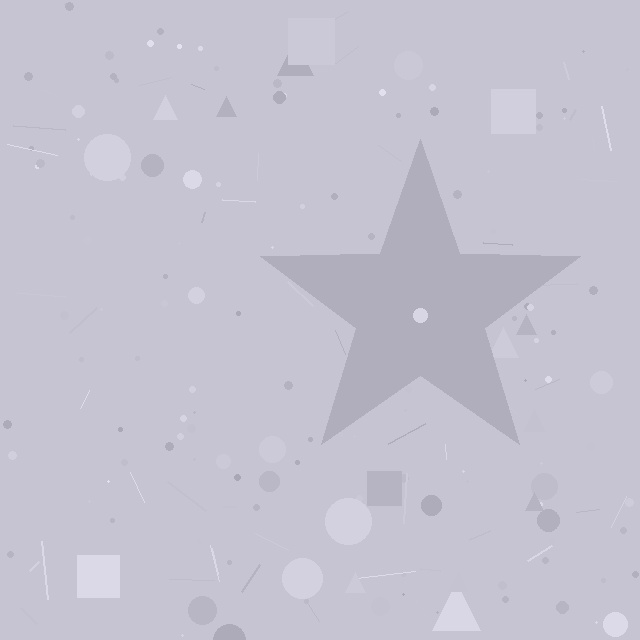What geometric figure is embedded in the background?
A star is embedded in the background.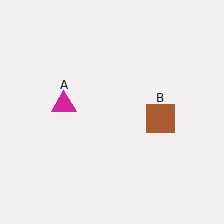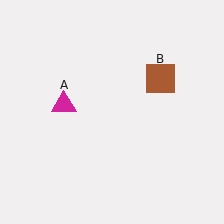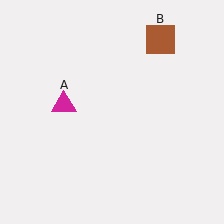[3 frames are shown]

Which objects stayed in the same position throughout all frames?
Magenta triangle (object A) remained stationary.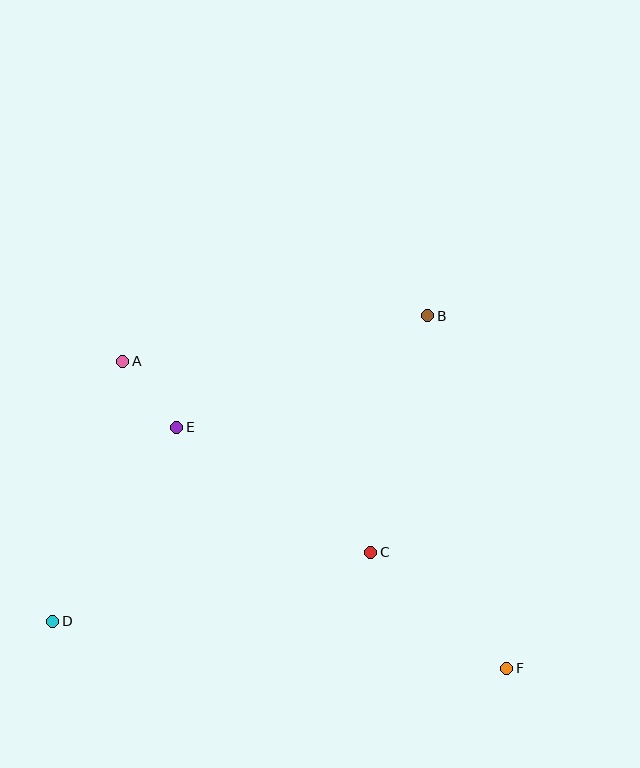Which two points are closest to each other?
Points A and E are closest to each other.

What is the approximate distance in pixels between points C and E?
The distance between C and E is approximately 231 pixels.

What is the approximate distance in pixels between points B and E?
The distance between B and E is approximately 275 pixels.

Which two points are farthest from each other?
Points A and F are farthest from each other.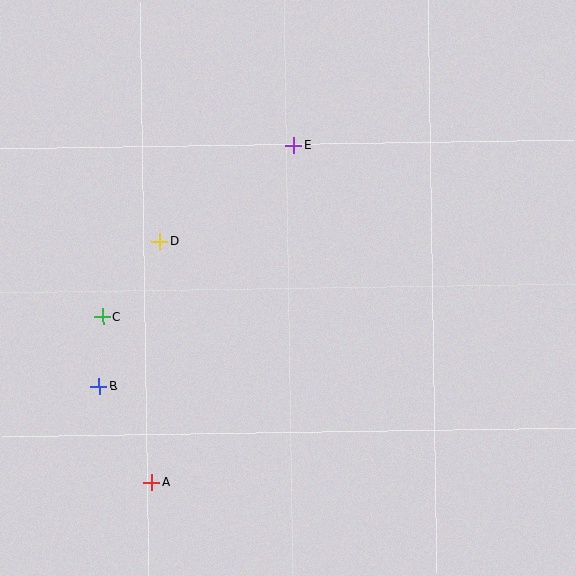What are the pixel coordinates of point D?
Point D is at (160, 241).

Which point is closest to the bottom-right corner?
Point A is closest to the bottom-right corner.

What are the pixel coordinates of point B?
Point B is at (99, 386).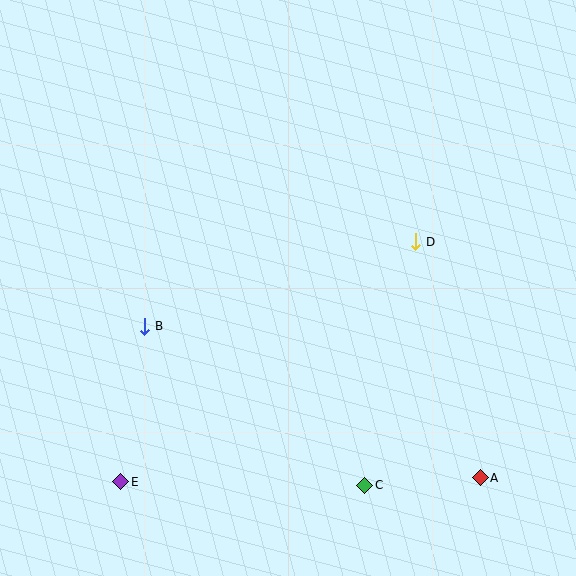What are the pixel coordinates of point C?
Point C is at (365, 485).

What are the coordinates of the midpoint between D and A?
The midpoint between D and A is at (448, 360).